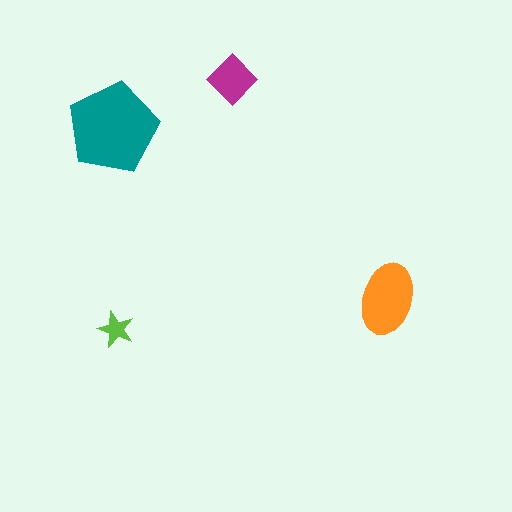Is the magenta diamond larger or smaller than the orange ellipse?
Smaller.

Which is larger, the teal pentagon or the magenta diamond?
The teal pentagon.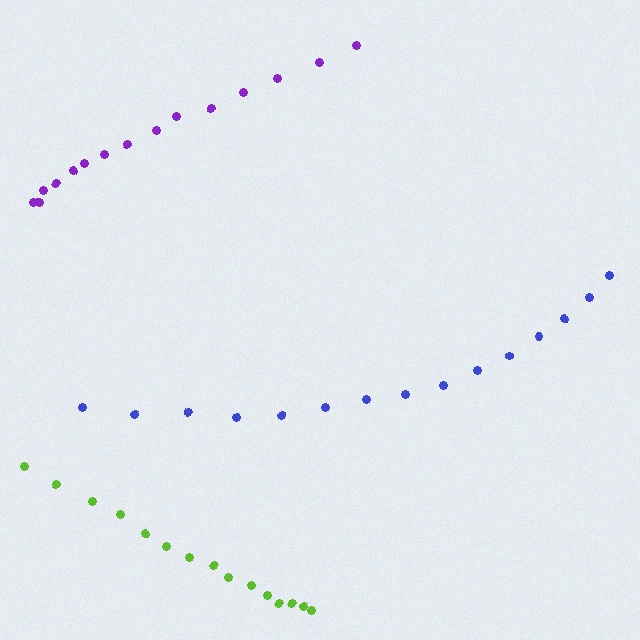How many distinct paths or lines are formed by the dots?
There are 3 distinct paths.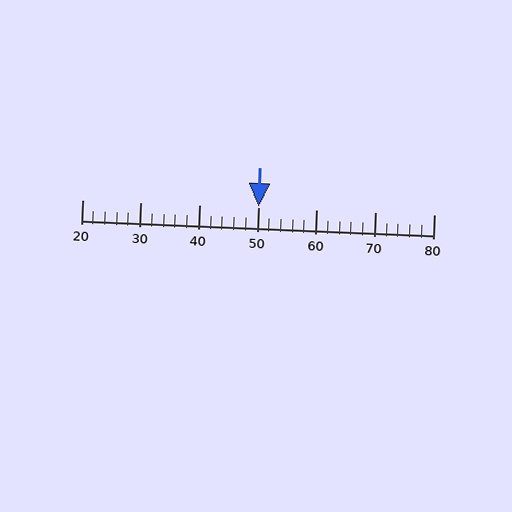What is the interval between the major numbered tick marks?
The major tick marks are spaced 10 units apart.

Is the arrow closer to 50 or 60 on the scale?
The arrow is closer to 50.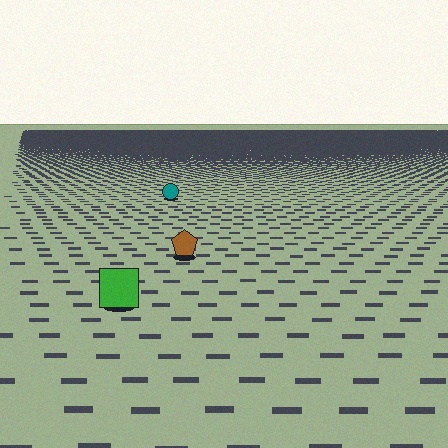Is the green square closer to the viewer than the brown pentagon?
Yes. The green square is closer — you can tell from the texture gradient: the ground texture is coarser near it.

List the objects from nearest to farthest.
From nearest to farthest: the green square, the brown pentagon, the teal circle.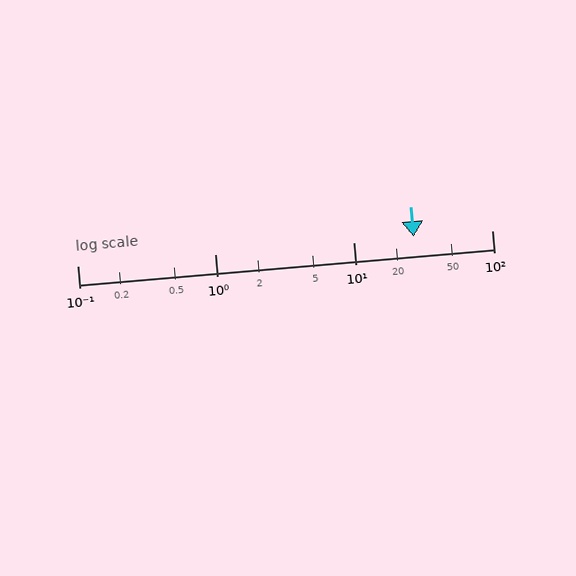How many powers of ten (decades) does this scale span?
The scale spans 3 decades, from 0.1 to 100.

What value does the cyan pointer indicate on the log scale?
The pointer indicates approximately 27.